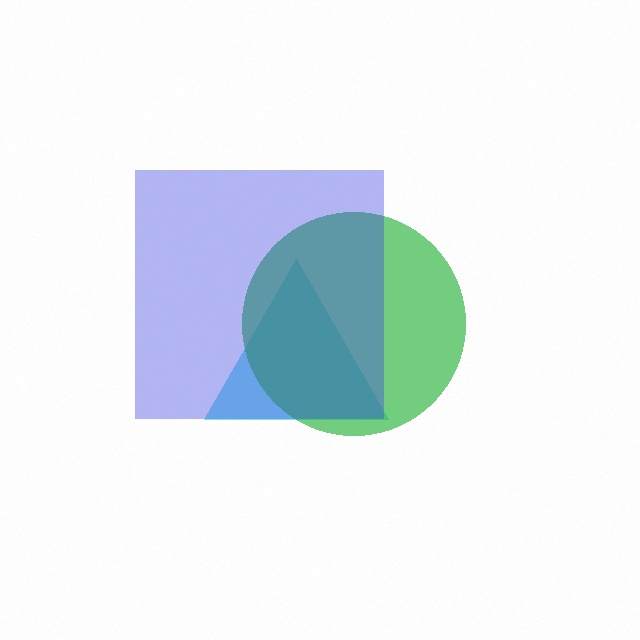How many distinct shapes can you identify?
There are 3 distinct shapes: a cyan triangle, a green circle, a blue square.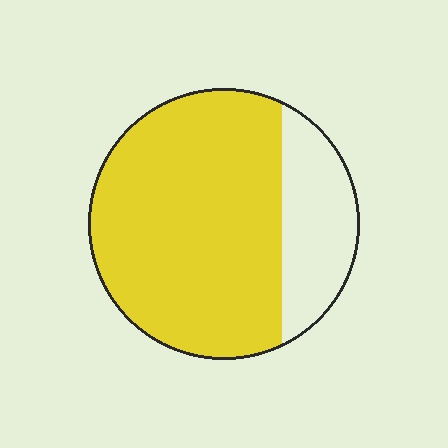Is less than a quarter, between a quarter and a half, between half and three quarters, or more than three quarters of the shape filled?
More than three quarters.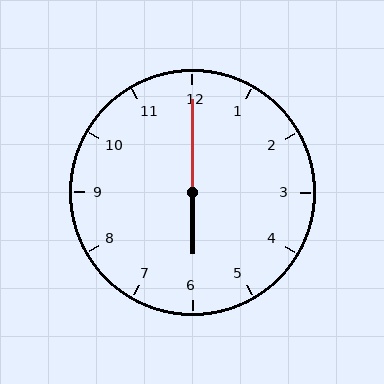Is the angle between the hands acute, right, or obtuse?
It is obtuse.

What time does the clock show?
6:00.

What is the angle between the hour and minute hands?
Approximately 180 degrees.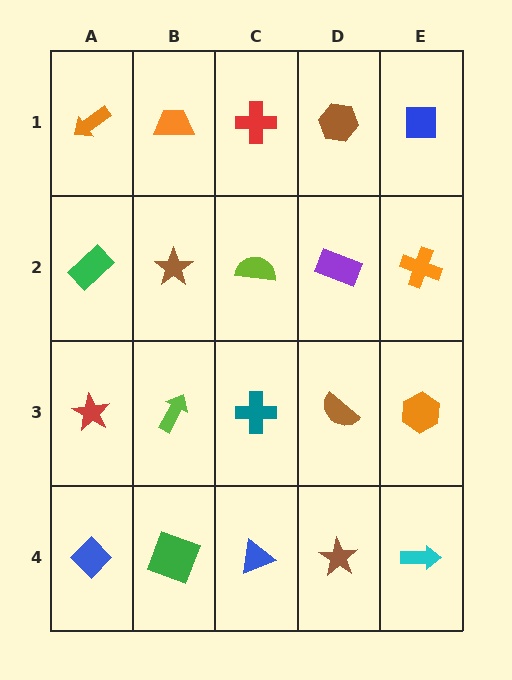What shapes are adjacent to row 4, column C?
A teal cross (row 3, column C), a green square (row 4, column B), a brown star (row 4, column D).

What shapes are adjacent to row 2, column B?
An orange trapezoid (row 1, column B), a lime arrow (row 3, column B), a green rectangle (row 2, column A), a lime semicircle (row 2, column C).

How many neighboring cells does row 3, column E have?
3.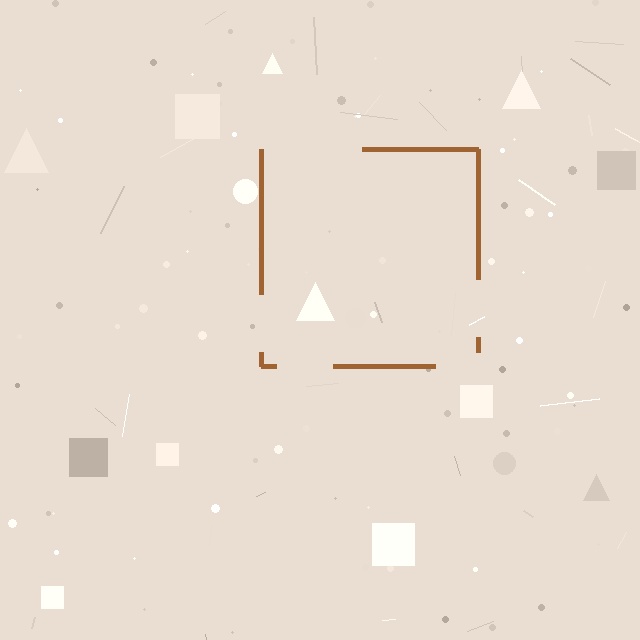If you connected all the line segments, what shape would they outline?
They would outline a square.